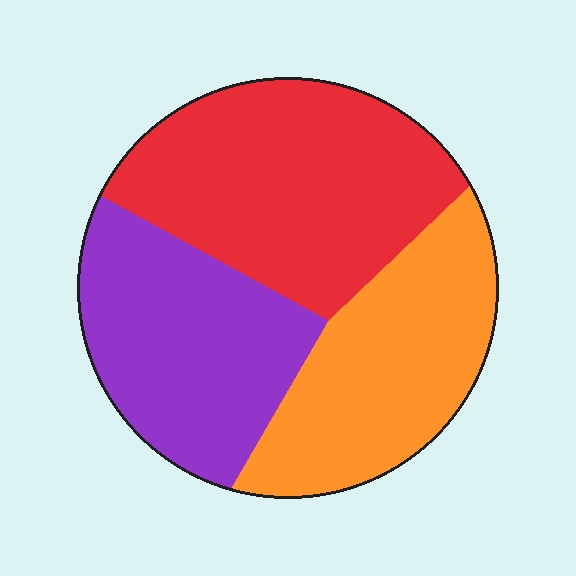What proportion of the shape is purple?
Purple covers about 30% of the shape.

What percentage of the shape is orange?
Orange covers 30% of the shape.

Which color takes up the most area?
Red, at roughly 40%.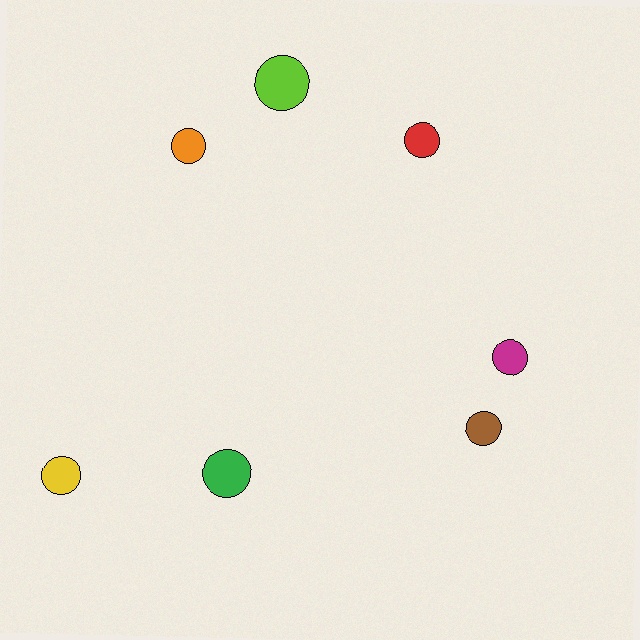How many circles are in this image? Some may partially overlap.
There are 7 circles.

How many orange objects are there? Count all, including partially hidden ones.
There is 1 orange object.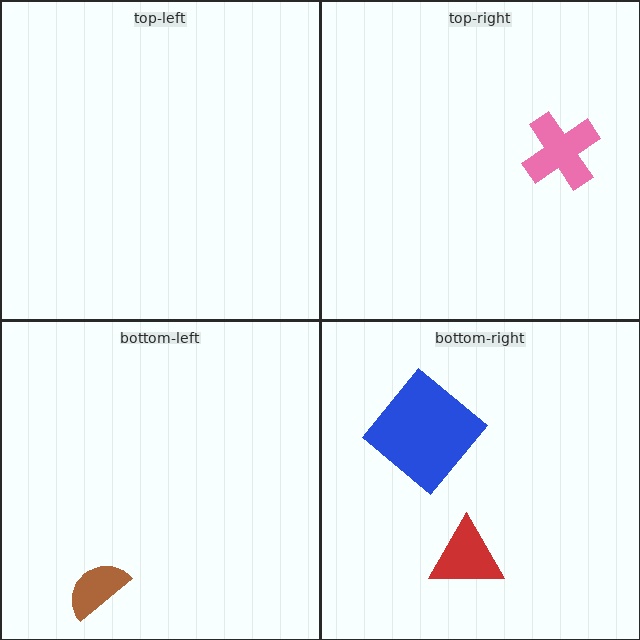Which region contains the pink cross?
The top-right region.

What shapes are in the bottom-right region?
The blue diamond, the red triangle.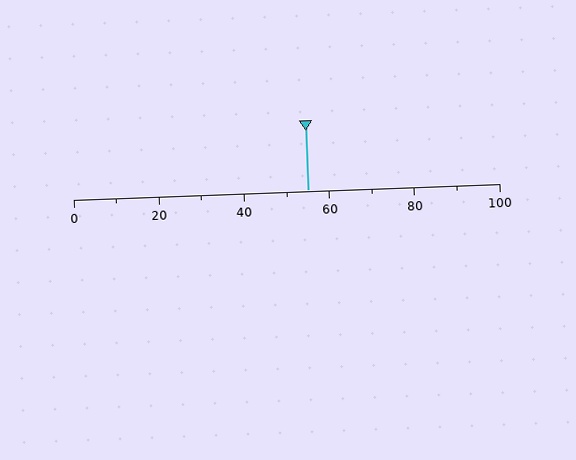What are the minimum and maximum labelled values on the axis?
The axis runs from 0 to 100.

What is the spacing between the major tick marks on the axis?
The major ticks are spaced 20 apart.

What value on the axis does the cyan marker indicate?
The marker indicates approximately 55.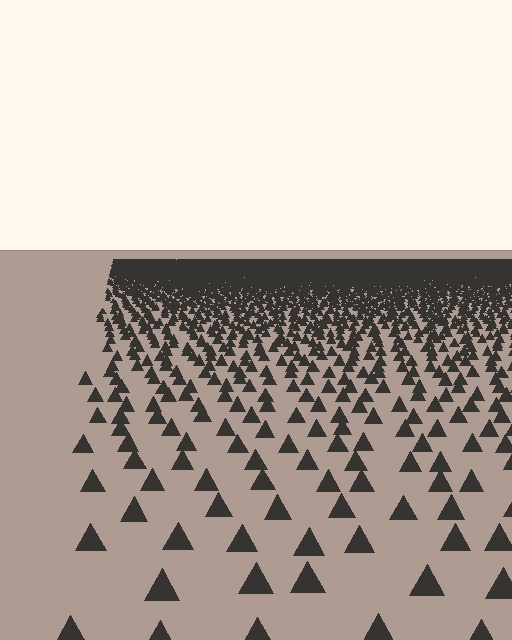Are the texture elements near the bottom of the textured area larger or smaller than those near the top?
Larger. Near the bottom, elements are closer to the viewer and appear at a bigger on-screen size.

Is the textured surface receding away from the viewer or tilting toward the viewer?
The surface is receding away from the viewer. Texture elements get smaller and denser toward the top.